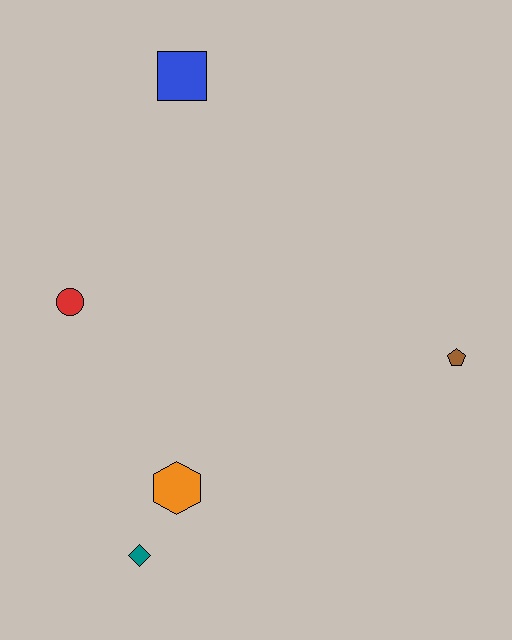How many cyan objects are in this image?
There are no cyan objects.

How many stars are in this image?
There are no stars.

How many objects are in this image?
There are 5 objects.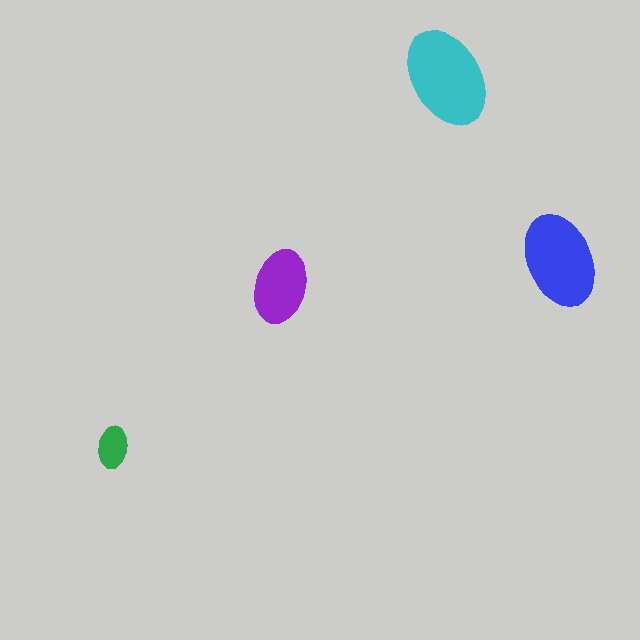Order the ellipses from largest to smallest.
the cyan one, the blue one, the purple one, the green one.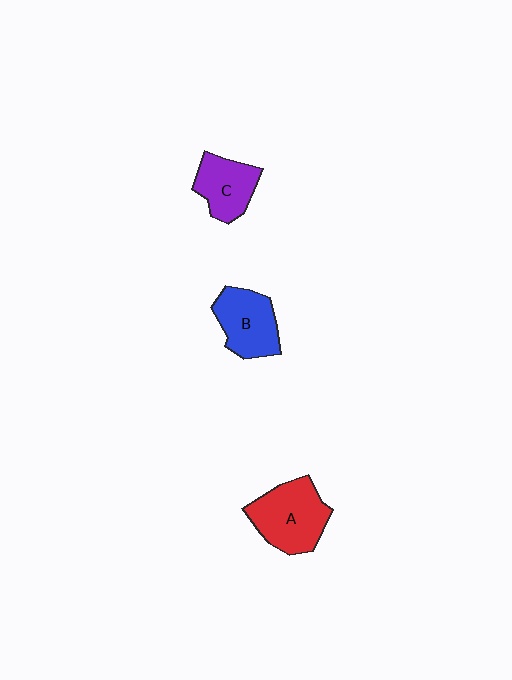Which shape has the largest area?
Shape A (red).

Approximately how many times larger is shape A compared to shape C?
Approximately 1.4 times.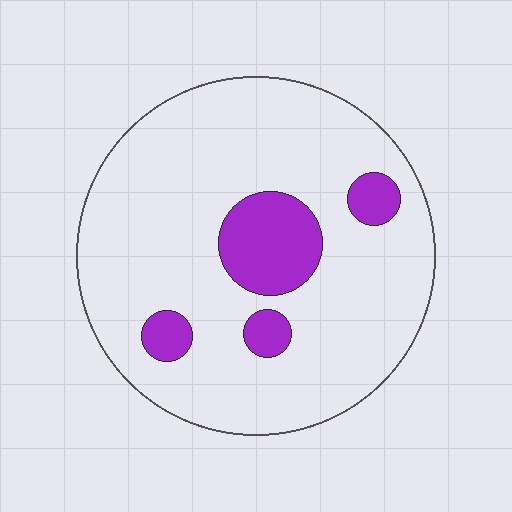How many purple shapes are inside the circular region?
4.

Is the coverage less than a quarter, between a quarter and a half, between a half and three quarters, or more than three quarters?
Less than a quarter.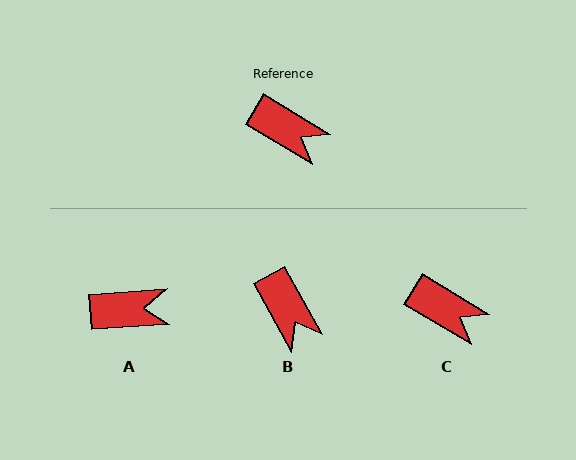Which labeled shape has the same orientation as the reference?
C.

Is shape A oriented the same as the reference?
No, it is off by about 35 degrees.